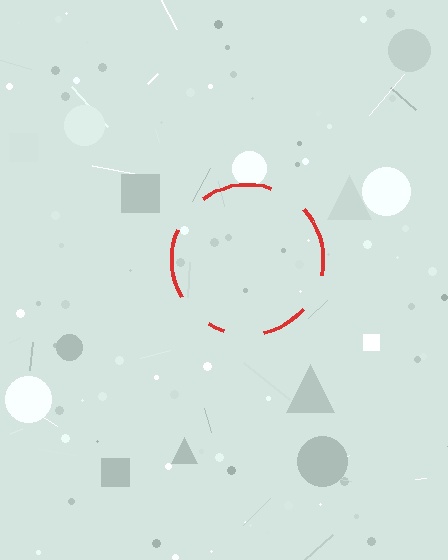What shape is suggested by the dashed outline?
The dashed outline suggests a circle.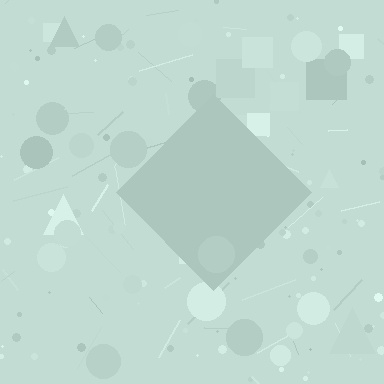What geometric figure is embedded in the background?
A diamond is embedded in the background.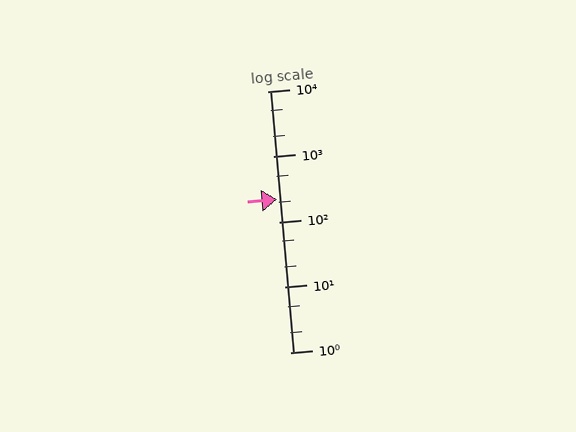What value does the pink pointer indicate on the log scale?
The pointer indicates approximately 220.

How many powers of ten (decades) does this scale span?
The scale spans 4 decades, from 1 to 10000.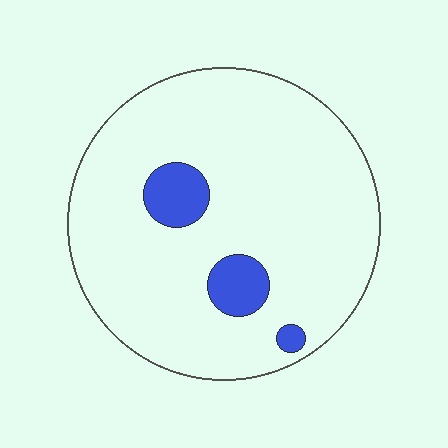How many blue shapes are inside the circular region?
3.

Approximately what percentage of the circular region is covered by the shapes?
Approximately 10%.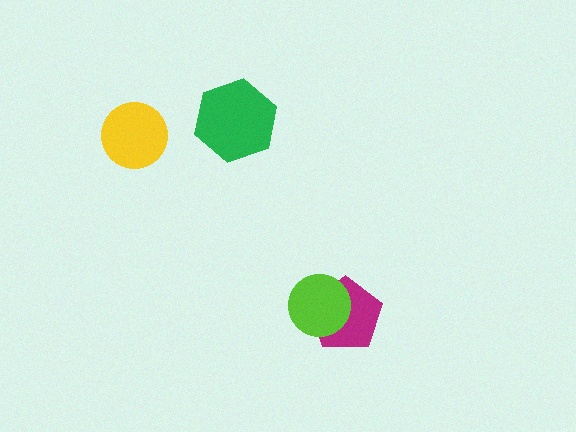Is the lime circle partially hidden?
No, no other shape covers it.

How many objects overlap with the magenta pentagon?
1 object overlaps with the magenta pentagon.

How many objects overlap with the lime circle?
1 object overlaps with the lime circle.